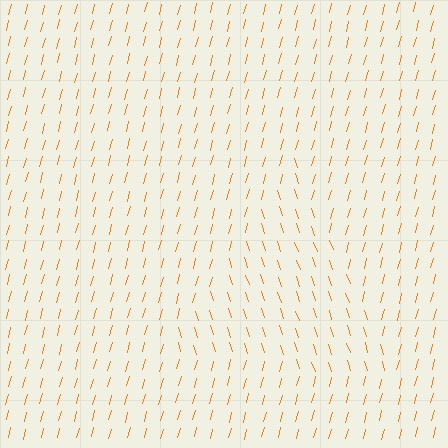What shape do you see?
I see a triangle.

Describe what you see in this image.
The image is filled with small orange line segments. A triangle region in the image has lines oriented differently from the surrounding lines, creating a visible texture boundary.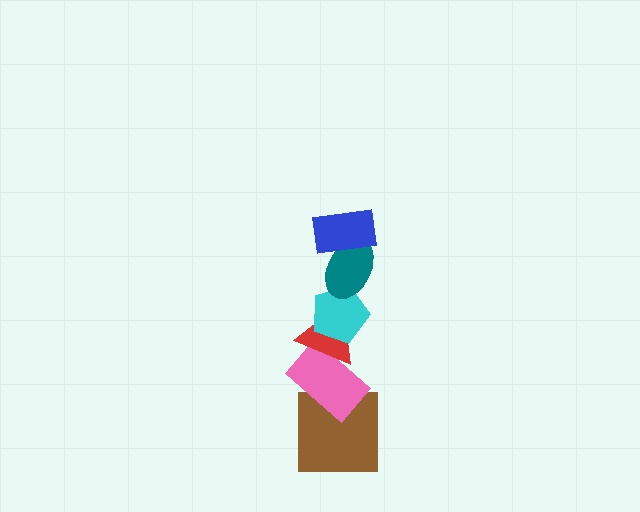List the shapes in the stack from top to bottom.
From top to bottom: the blue rectangle, the teal ellipse, the cyan pentagon, the red triangle, the pink rectangle, the brown square.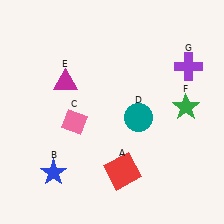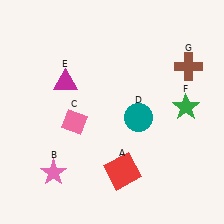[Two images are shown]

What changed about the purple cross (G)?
In Image 1, G is purple. In Image 2, it changed to brown.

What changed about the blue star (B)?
In Image 1, B is blue. In Image 2, it changed to pink.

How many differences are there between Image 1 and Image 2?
There are 2 differences between the two images.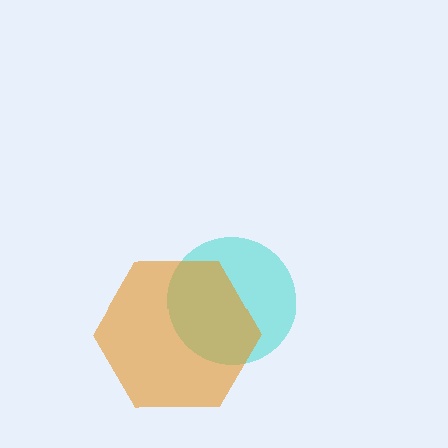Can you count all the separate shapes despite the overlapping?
Yes, there are 2 separate shapes.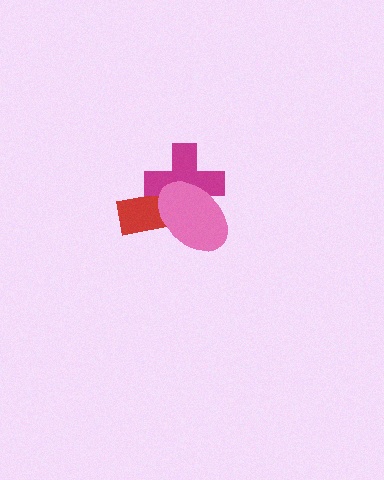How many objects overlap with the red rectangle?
2 objects overlap with the red rectangle.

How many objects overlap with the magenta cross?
2 objects overlap with the magenta cross.